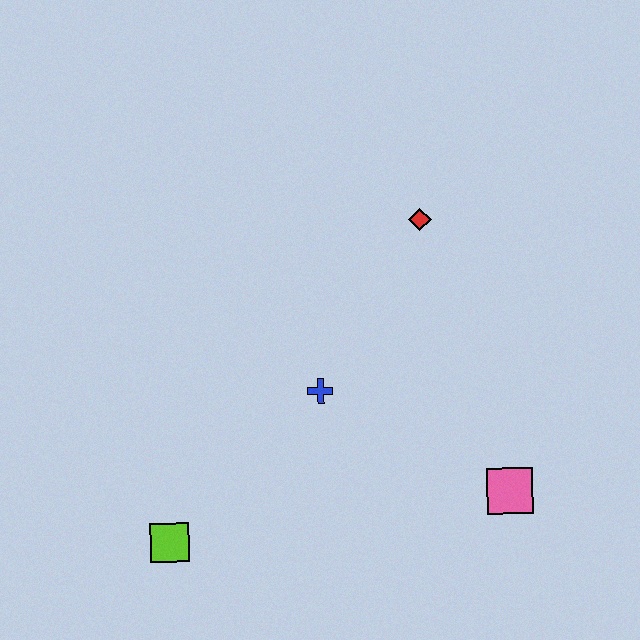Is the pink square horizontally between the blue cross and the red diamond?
No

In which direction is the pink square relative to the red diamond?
The pink square is below the red diamond.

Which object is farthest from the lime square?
The red diamond is farthest from the lime square.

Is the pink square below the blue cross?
Yes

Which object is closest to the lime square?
The blue cross is closest to the lime square.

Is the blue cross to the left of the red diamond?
Yes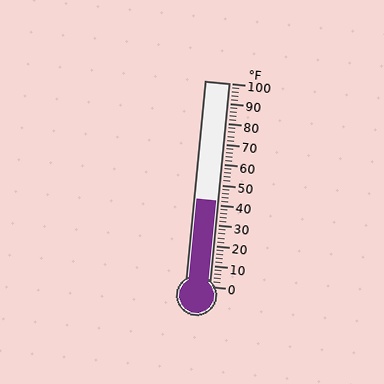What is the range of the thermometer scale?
The thermometer scale ranges from 0°F to 100°F.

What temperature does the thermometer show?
The thermometer shows approximately 42°F.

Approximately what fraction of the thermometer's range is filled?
The thermometer is filled to approximately 40% of its range.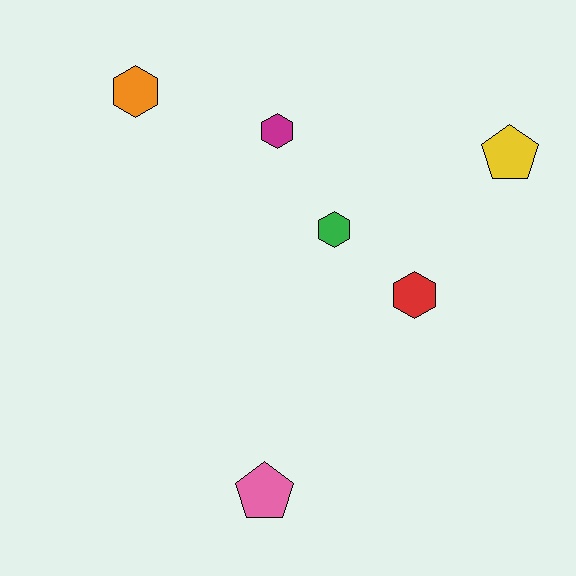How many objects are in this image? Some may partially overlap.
There are 6 objects.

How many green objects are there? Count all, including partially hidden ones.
There is 1 green object.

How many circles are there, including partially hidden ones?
There are no circles.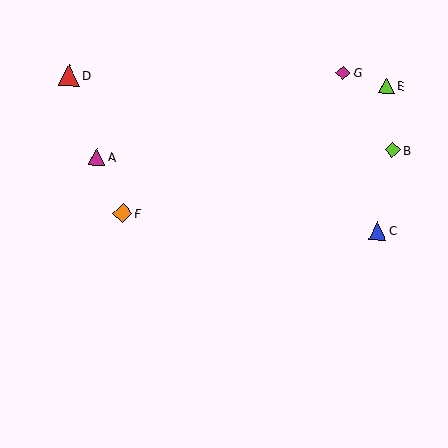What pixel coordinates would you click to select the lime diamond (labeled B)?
Click at (393, 150) to select the lime diamond B.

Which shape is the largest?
The red triangle (labeled D) is the largest.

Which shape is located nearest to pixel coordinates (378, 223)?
The blue triangle (labeled C) at (378, 231) is nearest to that location.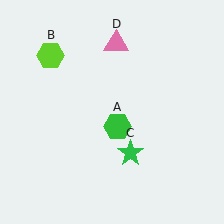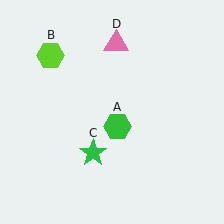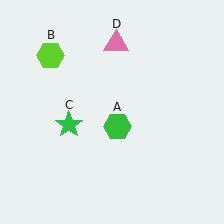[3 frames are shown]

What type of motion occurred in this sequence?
The green star (object C) rotated clockwise around the center of the scene.